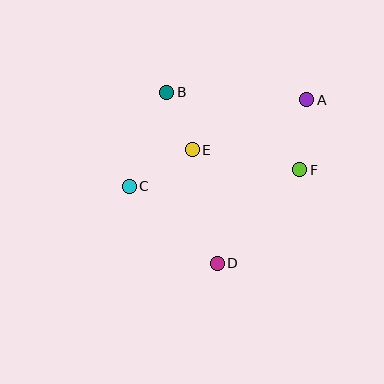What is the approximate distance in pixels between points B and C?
The distance between B and C is approximately 101 pixels.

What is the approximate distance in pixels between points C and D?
The distance between C and D is approximately 117 pixels.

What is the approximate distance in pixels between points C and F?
The distance between C and F is approximately 172 pixels.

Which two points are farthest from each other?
Points A and C are farthest from each other.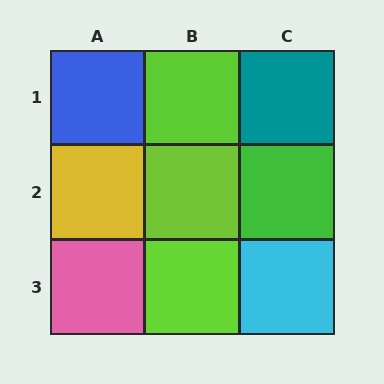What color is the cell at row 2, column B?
Lime.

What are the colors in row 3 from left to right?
Pink, lime, cyan.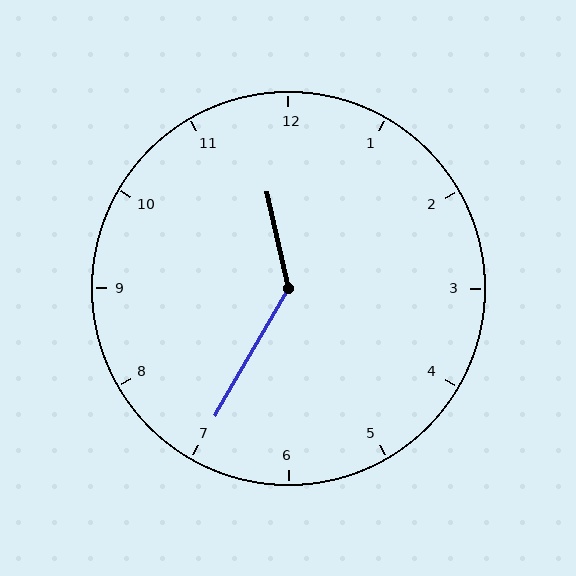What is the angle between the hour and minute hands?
Approximately 138 degrees.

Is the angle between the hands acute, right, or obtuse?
It is obtuse.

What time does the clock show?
11:35.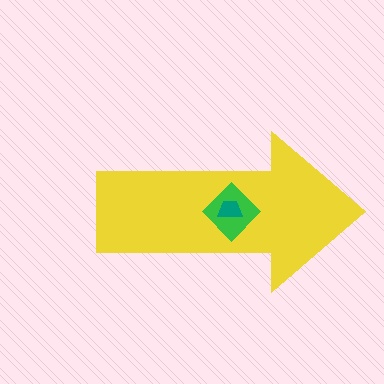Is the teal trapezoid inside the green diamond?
Yes.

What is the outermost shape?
The yellow arrow.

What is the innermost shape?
The teal trapezoid.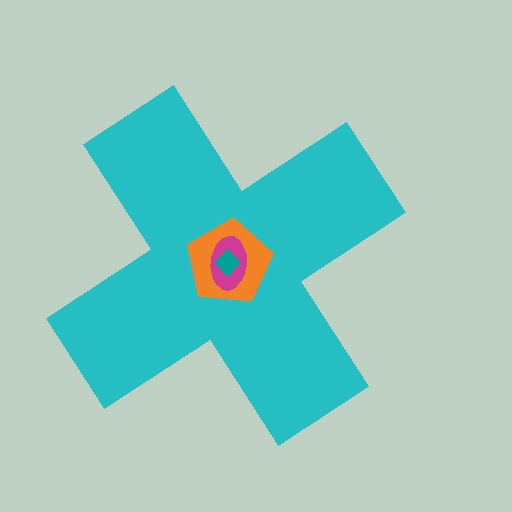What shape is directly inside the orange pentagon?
The magenta ellipse.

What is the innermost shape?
The teal diamond.